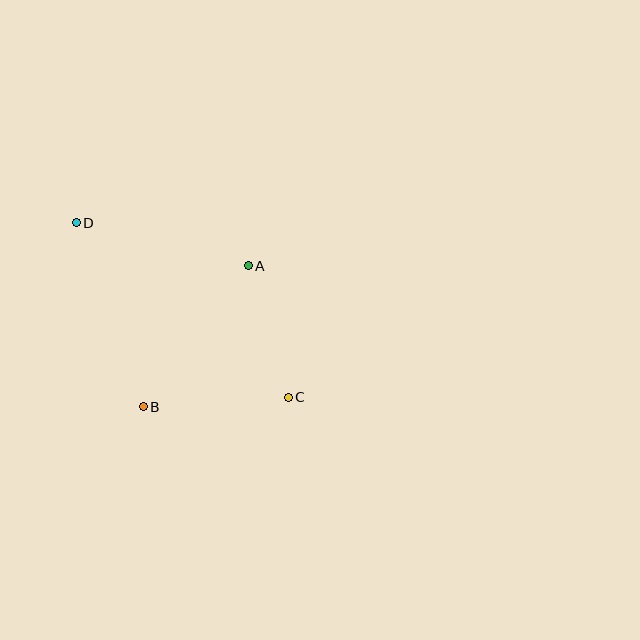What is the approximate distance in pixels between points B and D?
The distance between B and D is approximately 196 pixels.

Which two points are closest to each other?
Points A and C are closest to each other.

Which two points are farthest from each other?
Points C and D are farthest from each other.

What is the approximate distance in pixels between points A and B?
The distance between A and B is approximately 175 pixels.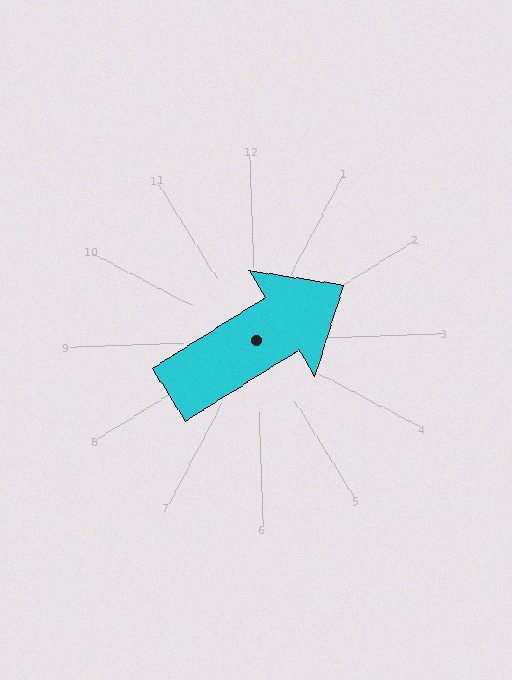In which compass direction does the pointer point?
Northeast.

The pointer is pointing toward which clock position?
Roughly 2 o'clock.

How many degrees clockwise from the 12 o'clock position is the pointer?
Approximately 60 degrees.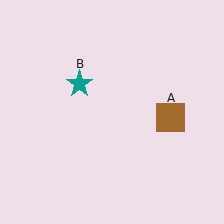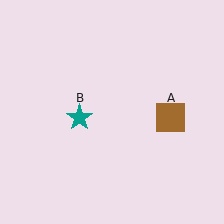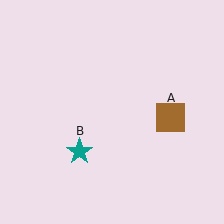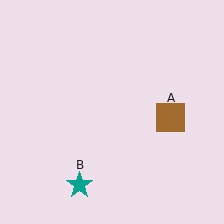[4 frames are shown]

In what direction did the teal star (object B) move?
The teal star (object B) moved down.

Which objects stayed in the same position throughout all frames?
Brown square (object A) remained stationary.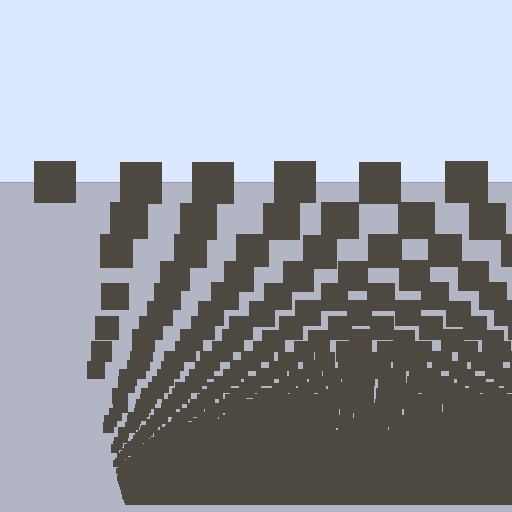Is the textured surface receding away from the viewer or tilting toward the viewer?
The surface appears to tilt toward the viewer. Texture elements get larger and sparser toward the top.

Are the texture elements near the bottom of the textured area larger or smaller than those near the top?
Smaller. The gradient is inverted — elements near the bottom are smaller and denser.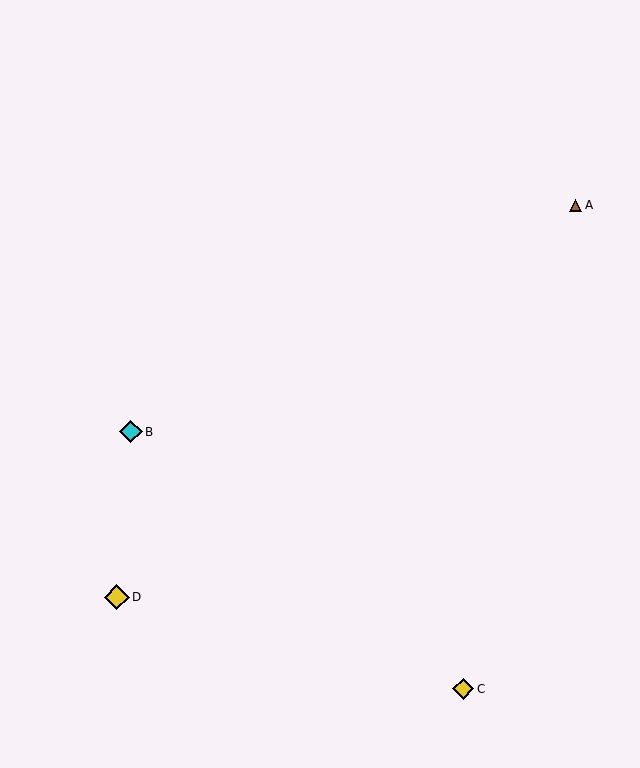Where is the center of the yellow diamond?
The center of the yellow diamond is at (463, 689).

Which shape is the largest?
The yellow diamond (labeled D) is the largest.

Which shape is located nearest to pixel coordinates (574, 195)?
The brown triangle (labeled A) at (576, 205) is nearest to that location.